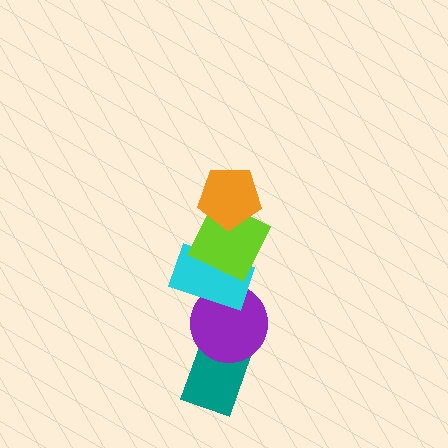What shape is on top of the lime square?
The orange pentagon is on top of the lime square.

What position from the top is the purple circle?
The purple circle is 4th from the top.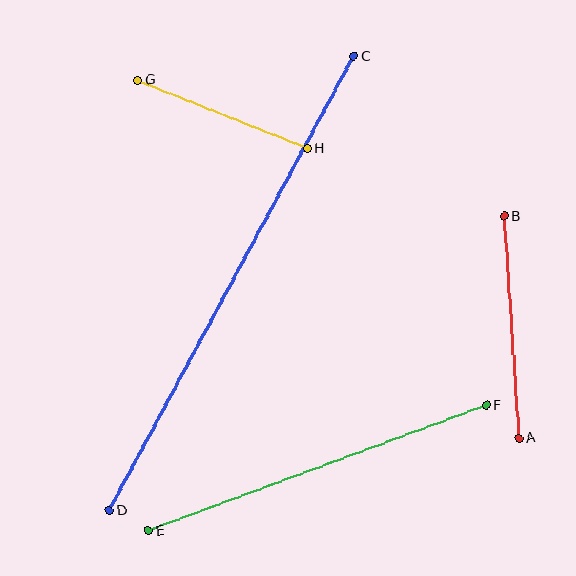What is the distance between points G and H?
The distance is approximately 183 pixels.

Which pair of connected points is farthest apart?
Points C and D are farthest apart.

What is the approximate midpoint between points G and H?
The midpoint is at approximately (223, 114) pixels.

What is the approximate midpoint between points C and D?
The midpoint is at approximately (232, 283) pixels.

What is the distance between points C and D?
The distance is approximately 516 pixels.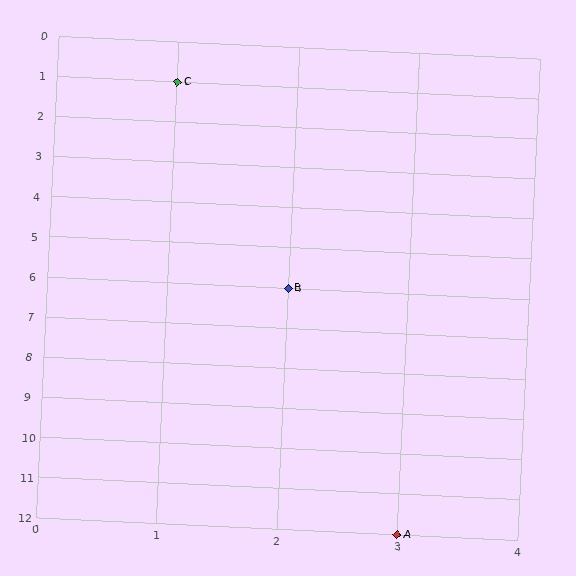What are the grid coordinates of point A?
Point A is at grid coordinates (3, 12).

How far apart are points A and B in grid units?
Points A and B are 1 column and 6 rows apart (about 6.1 grid units diagonally).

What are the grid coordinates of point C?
Point C is at grid coordinates (1, 1).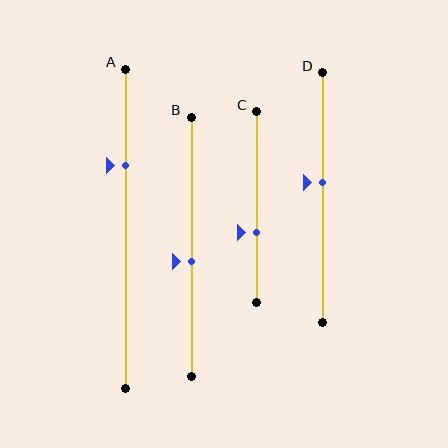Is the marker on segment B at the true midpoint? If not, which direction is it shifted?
No, the marker on segment B is shifted downward by about 6% of the segment length.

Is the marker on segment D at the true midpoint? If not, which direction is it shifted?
No, the marker on segment D is shifted upward by about 6% of the segment length.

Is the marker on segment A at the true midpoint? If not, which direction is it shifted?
No, the marker on segment A is shifted upward by about 20% of the segment length.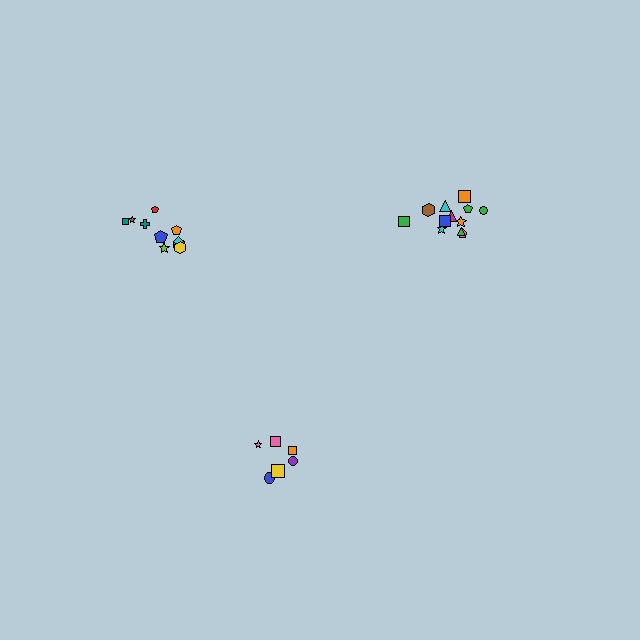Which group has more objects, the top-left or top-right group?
The top-right group.